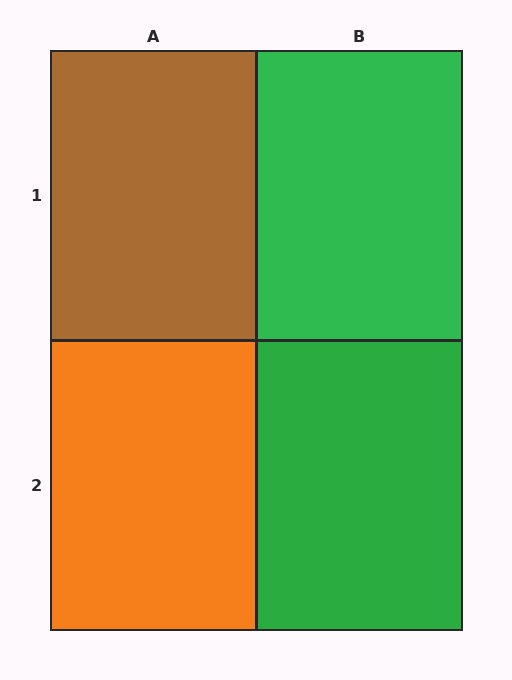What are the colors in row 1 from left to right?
Brown, green.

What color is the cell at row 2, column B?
Green.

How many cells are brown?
1 cell is brown.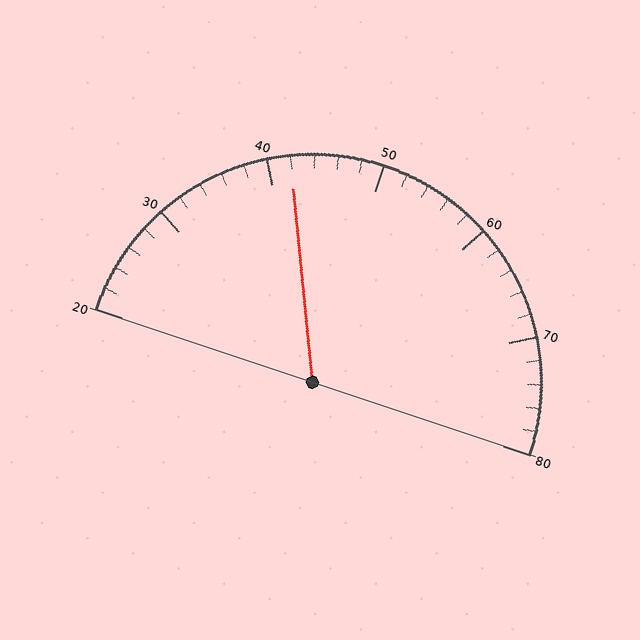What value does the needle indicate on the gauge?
The needle indicates approximately 42.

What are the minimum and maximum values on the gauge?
The gauge ranges from 20 to 80.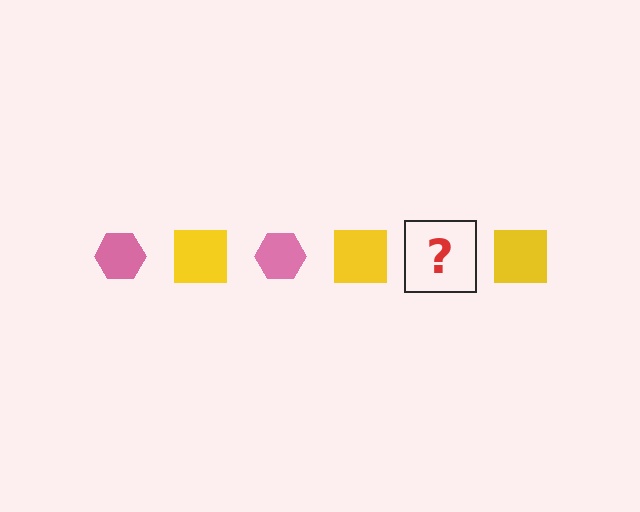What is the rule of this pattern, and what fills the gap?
The rule is that the pattern alternates between pink hexagon and yellow square. The gap should be filled with a pink hexagon.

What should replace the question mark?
The question mark should be replaced with a pink hexagon.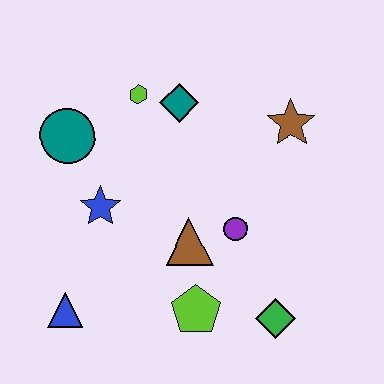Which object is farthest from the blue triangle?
The brown star is farthest from the blue triangle.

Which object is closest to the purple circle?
The brown triangle is closest to the purple circle.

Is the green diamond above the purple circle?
No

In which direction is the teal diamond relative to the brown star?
The teal diamond is to the left of the brown star.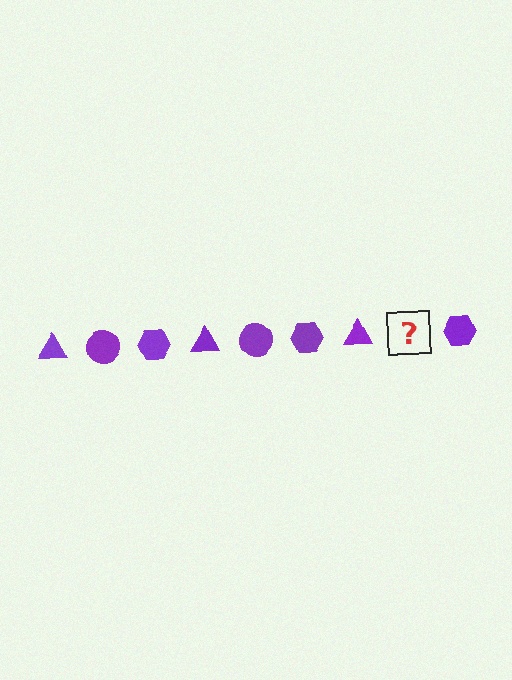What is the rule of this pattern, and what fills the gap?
The rule is that the pattern cycles through triangle, circle, hexagon shapes in purple. The gap should be filled with a purple circle.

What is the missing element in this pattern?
The missing element is a purple circle.